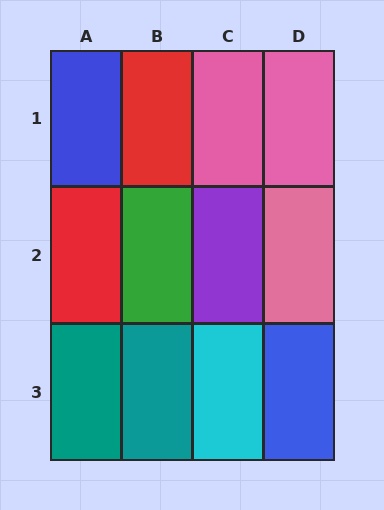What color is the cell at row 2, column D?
Pink.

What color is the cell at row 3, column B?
Teal.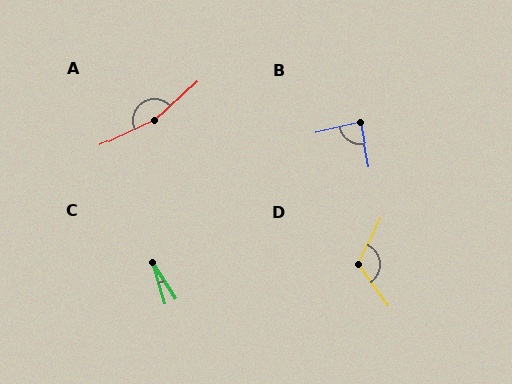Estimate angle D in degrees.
Approximately 120 degrees.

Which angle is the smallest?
C, at approximately 16 degrees.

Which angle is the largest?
A, at approximately 163 degrees.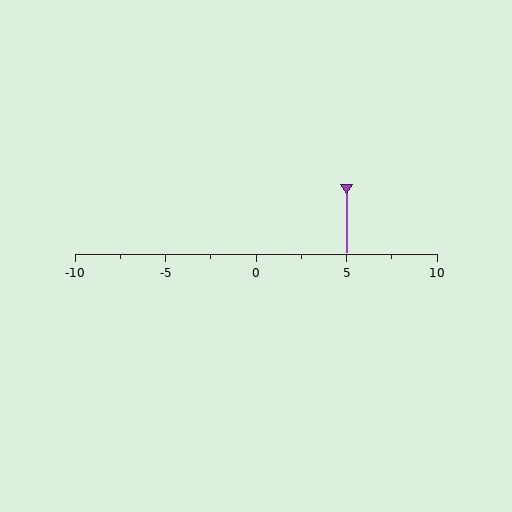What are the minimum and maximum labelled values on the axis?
The axis runs from -10 to 10.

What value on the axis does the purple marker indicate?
The marker indicates approximately 5.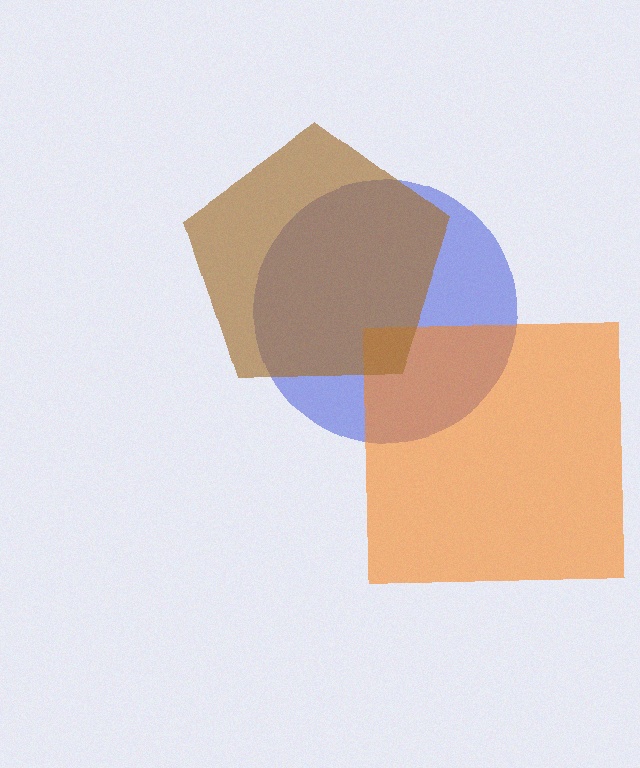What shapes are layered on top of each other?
The layered shapes are: a blue circle, an orange square, a brown pentagon.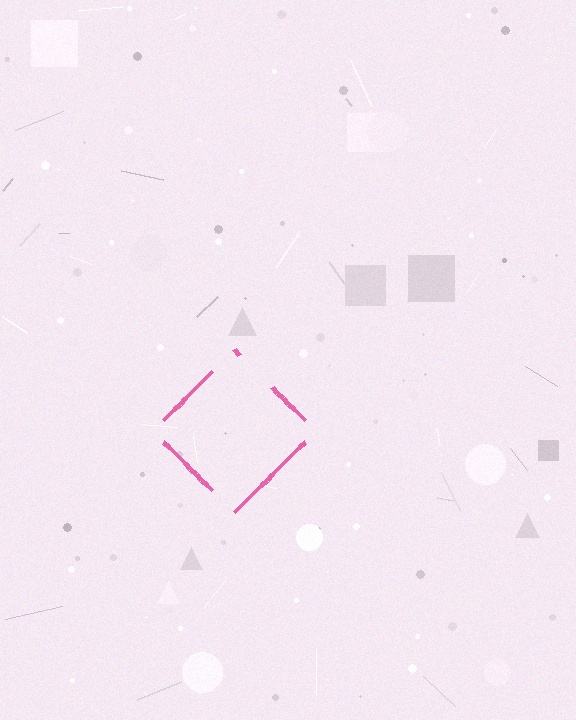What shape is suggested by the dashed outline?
The dashed outline suggests a diamond.